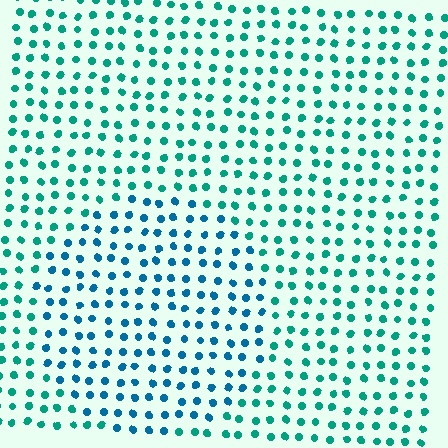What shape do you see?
I see a circle.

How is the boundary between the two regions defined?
The boundary is defined purely by a slight shift in hue (about 32 degrees). Spacing, size, and orientation are identical on both sides.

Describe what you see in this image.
The image is filled with small teal elements in a uniform arrangement. A circle-shaped region is visible where the elements are tinted to a slightly different hue, forming a subtle color boundary.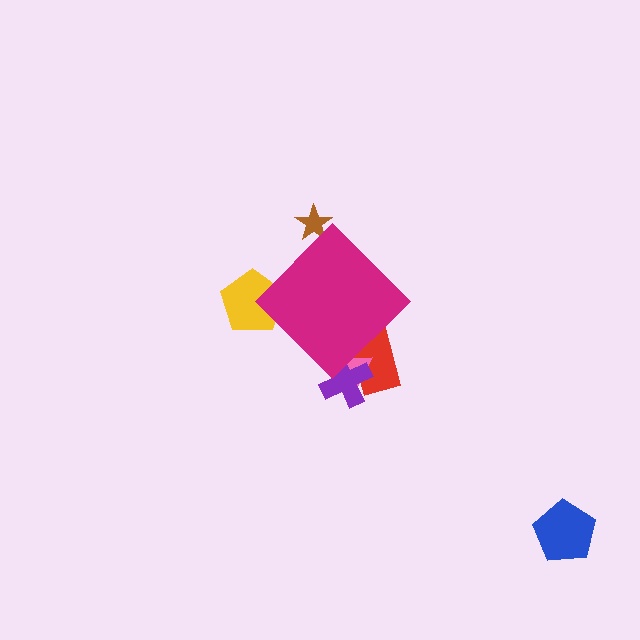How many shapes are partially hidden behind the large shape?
5 shapes are partially hidden.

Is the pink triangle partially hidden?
Yes, the pink triangle is partially hidden behind the magenta diamond.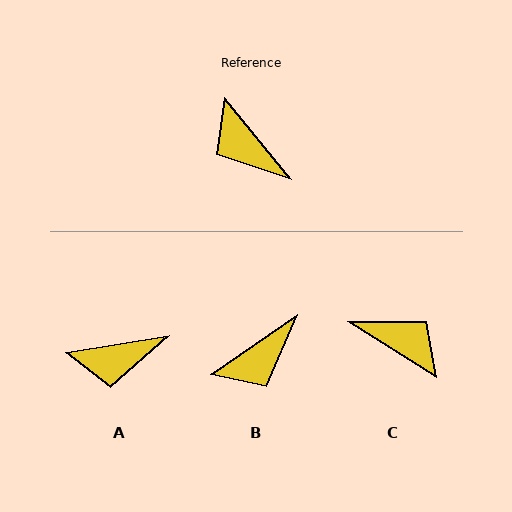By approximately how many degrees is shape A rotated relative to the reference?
Approximately 60 degrees counter-clockwise.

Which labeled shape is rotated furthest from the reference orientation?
C, about 162 degrees away.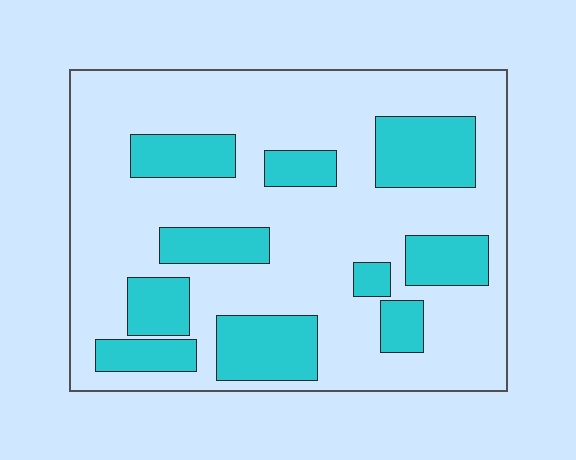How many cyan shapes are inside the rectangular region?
10.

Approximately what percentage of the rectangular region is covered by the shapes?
Approximately 30%.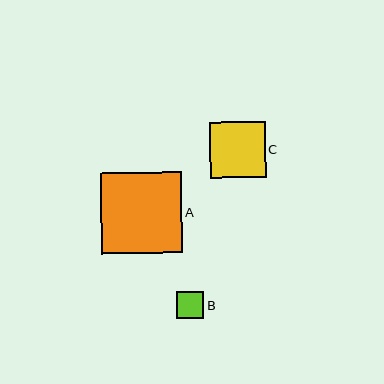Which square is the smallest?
Square B is the smallest with a size of approximately 27 pixels.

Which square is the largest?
Square A is the largest with a size of approximately 81 pixels.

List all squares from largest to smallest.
From largest to smallest: A, C, B.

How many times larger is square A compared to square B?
Square A is approximately 3.0 times the size of square B.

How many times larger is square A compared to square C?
Square A is approximately 1.4 times the size of square C.